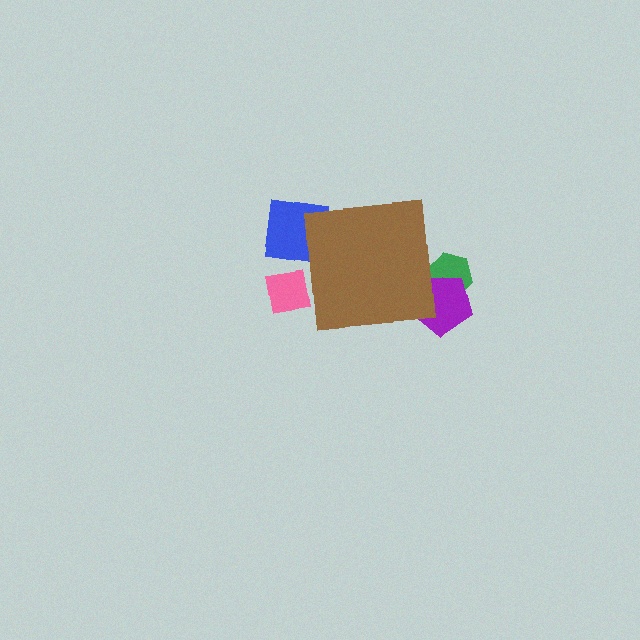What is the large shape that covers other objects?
A brown square.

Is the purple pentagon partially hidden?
Yes, the purple pentagon is partially hidden behind the brown square.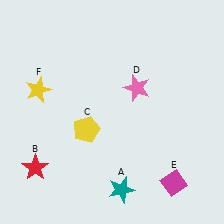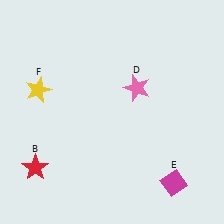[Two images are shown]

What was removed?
The teal star (A), the yellow pentagon (C) were removed in Image 2.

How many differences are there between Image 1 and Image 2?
There are 2 differences between the two images.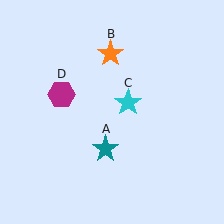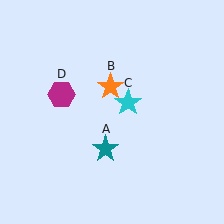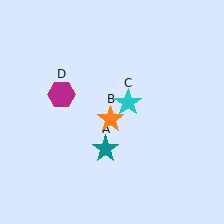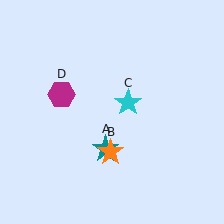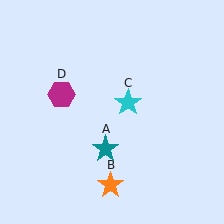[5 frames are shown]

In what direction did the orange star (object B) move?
The orange star (object B) moved down.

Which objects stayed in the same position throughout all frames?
Teal star (object A) and cyan star (object C) and magenta hexagon (object D) remained stationary.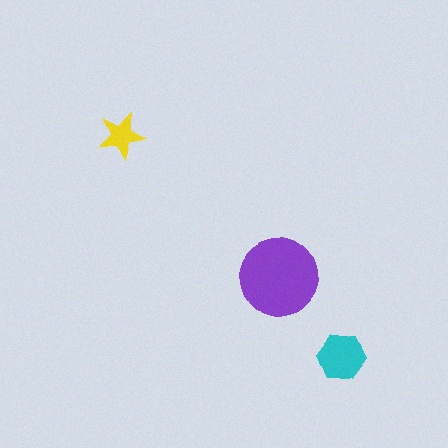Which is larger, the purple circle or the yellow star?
The purple circle.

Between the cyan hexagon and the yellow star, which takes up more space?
The cyan hexagon.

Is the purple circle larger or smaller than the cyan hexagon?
Larger.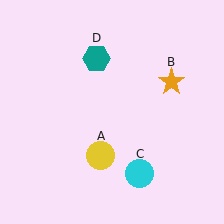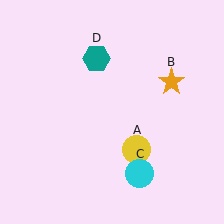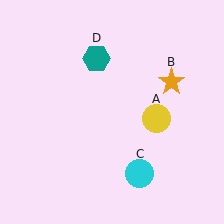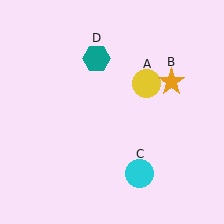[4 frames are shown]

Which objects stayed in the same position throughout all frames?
Orange star (object B) and cyan circle (object C) and teal hexagon (object D) remained stationary.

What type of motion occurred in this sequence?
The yellow circle (object A) rotated counterclockwise around the center of the scene.